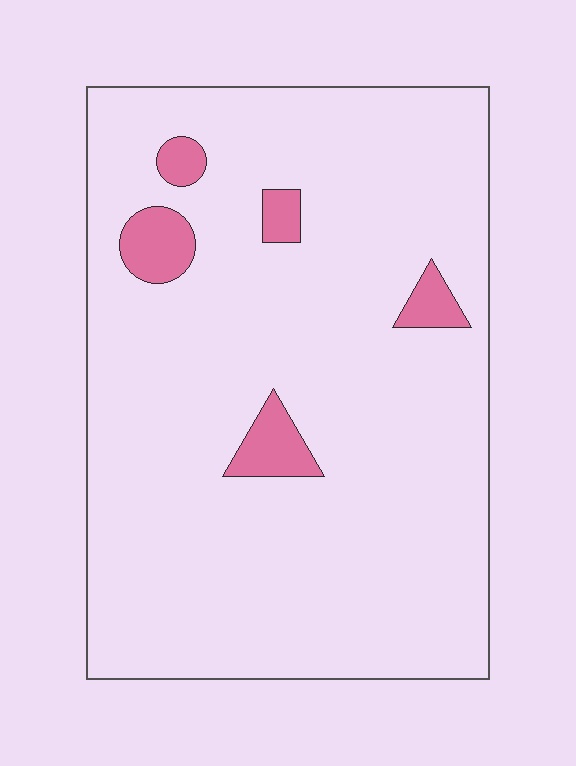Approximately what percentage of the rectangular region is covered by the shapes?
Approximately 5%.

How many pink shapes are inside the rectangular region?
5.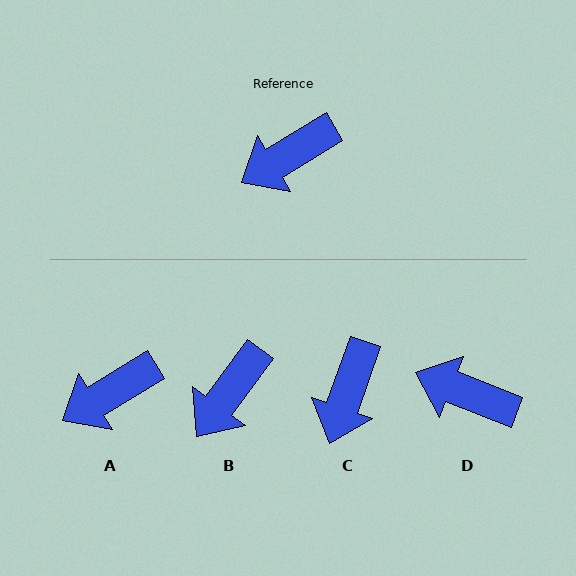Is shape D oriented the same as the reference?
No, it is off by about 52 degrees.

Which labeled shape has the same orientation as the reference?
A.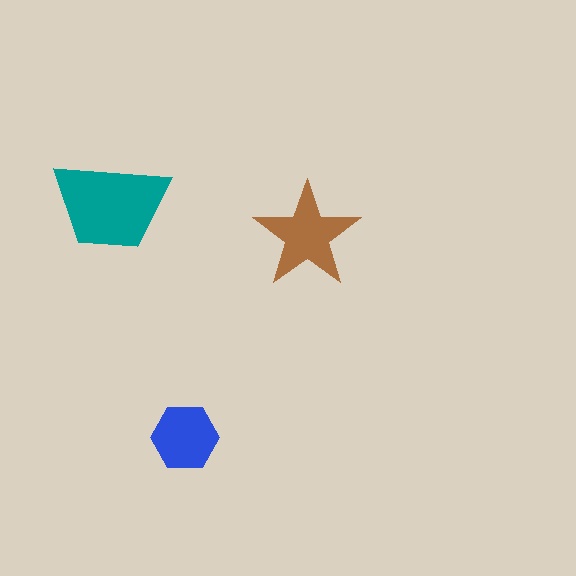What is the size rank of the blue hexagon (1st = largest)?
3rd.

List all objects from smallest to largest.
The blue hexagon, the brown star, the teal trapezoid.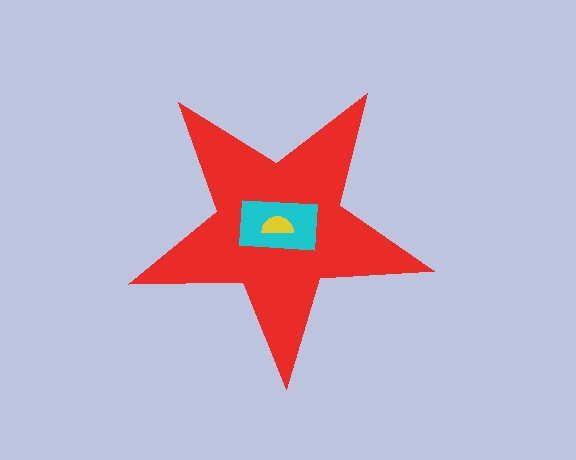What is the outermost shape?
The red star.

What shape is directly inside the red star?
The cyan rectangle.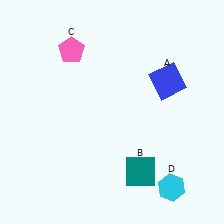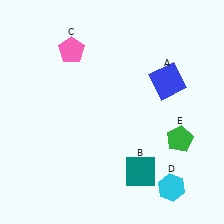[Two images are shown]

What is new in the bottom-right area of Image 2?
A green pentagon (E) was added in the bottom-right area of Image 2.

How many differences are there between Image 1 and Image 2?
There is 1 difference between the two images.